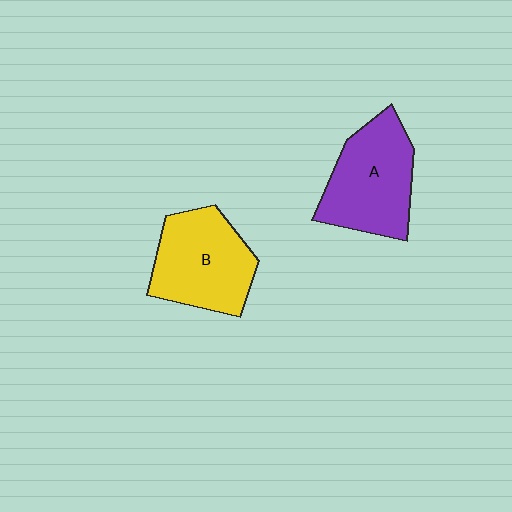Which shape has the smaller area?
Shape B (yellow).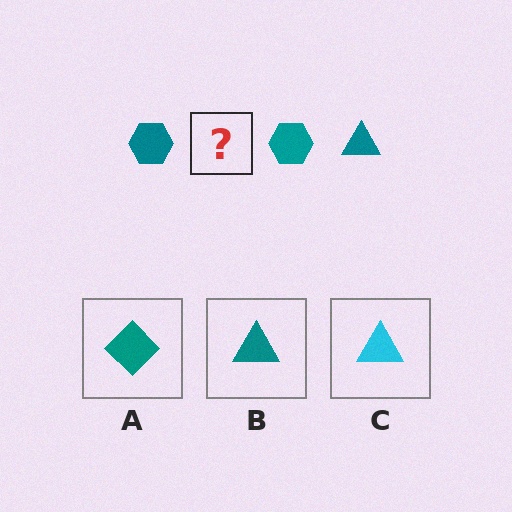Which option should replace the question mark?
Option B.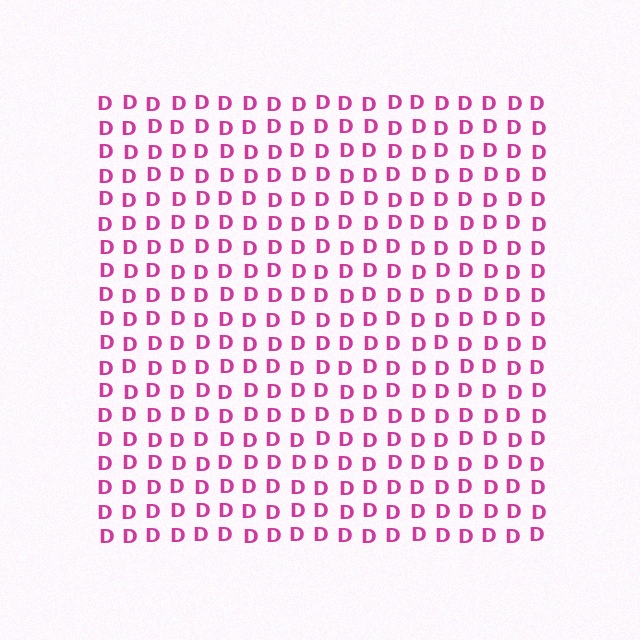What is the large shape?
The large shape is a square.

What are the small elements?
The small elements are letter D's.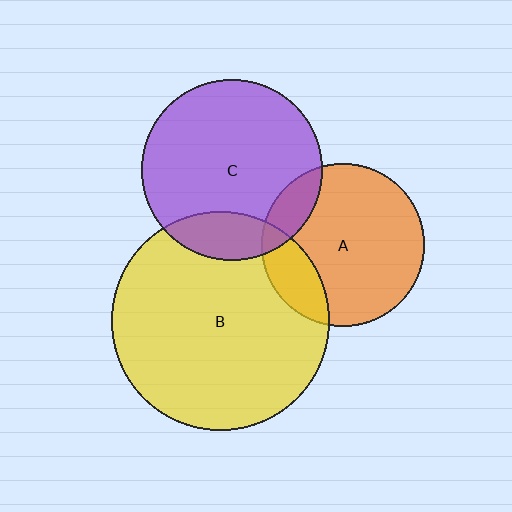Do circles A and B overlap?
Yes.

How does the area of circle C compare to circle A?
Approximately 1.2 times.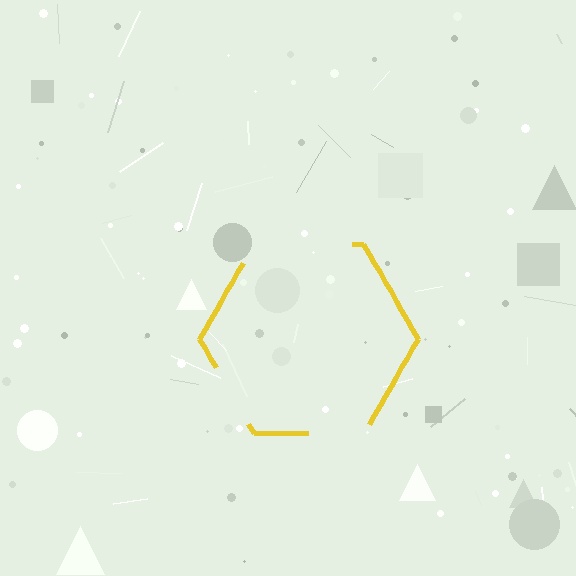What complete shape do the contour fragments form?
The contour fragments form a hexagon.